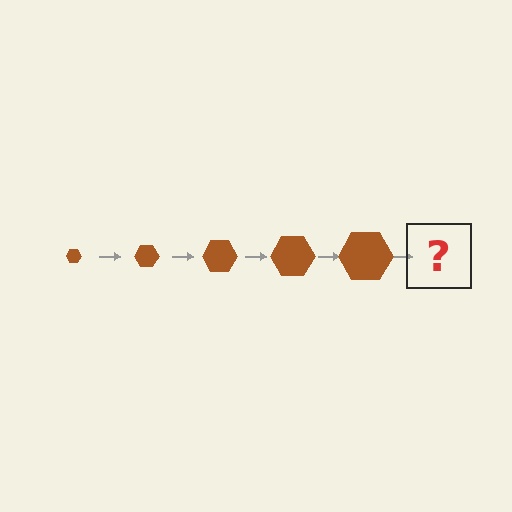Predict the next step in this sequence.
The next step is a brown hexagon, larger than the previous one.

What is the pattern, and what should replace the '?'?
The pattern is that the hexagon gets progressively larger each step. The '?' should be a brown hexagon, larger than the previous one.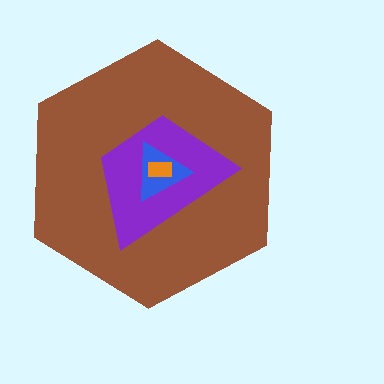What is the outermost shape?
The brown hexagon.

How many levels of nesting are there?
4.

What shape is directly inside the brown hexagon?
The purple trapezoid.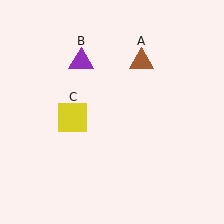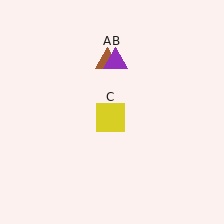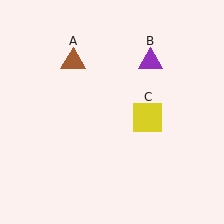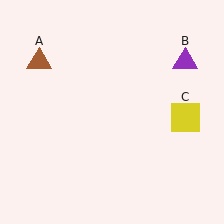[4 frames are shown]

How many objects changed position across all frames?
3 objects changed position: brown triangle (object A), purple triangle (object B), yellow square (object C).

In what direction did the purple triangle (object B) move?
The purple triangle (object B) moved right.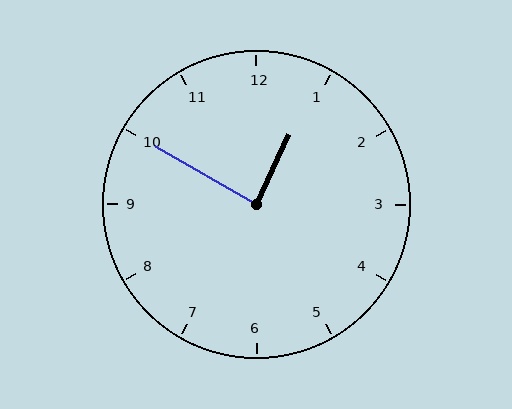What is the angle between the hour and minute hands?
Approximately 85 degrees.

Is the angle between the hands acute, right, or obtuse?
It is right.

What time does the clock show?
12:50.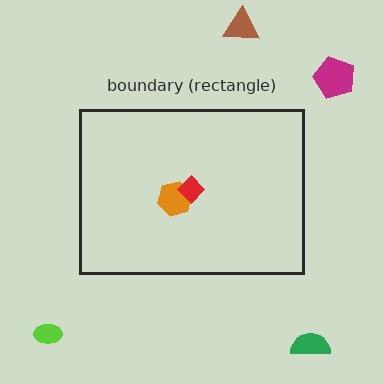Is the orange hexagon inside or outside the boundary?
Inside.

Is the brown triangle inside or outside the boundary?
Outside.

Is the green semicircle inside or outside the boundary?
Outside.